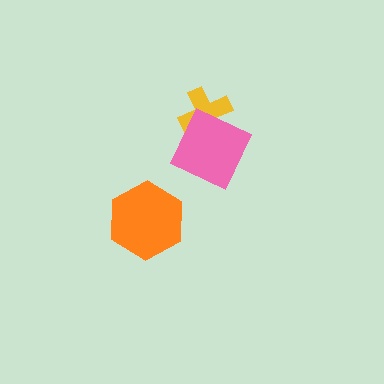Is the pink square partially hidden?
No, no other shape covers it.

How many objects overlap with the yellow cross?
1 object overlaps with the yellow cross.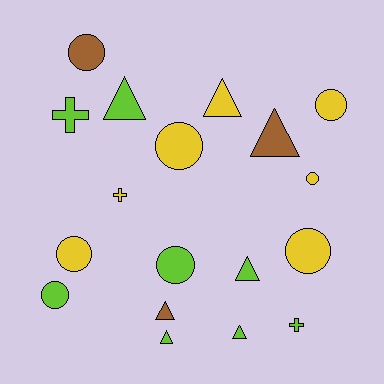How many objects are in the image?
There are 18 objects.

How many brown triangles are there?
There are 2 brown triangles.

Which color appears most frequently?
Lime, with 8 objects.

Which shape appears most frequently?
Circle, with 8 objects.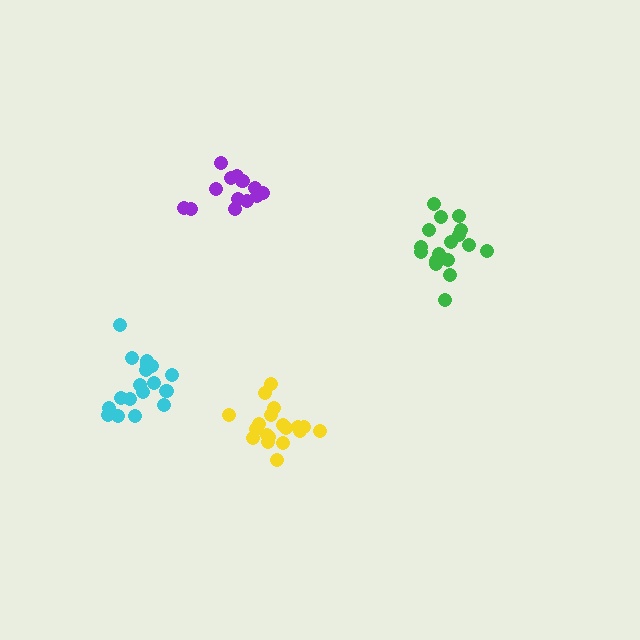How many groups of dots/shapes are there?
There are 4 groups.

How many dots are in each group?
Group 1: 13 dots, Group 2: 19 dots, Group 3: 17 dots, Group 4: 18 dots (67 total).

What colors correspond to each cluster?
The clusters are colored: purple, yellow, green, cyan.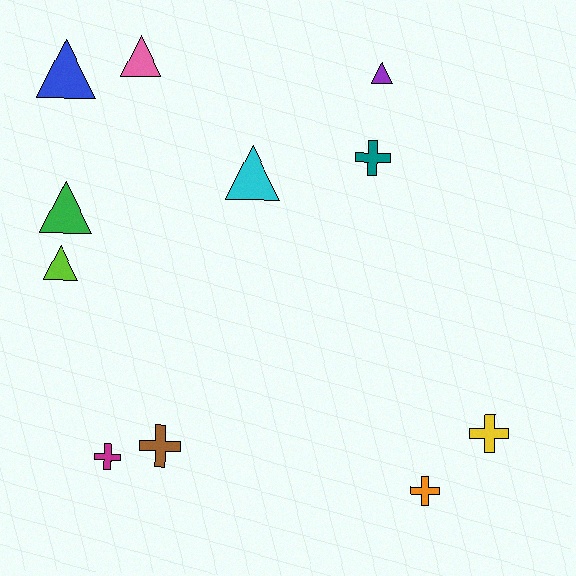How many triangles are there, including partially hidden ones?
There are 6 triangles.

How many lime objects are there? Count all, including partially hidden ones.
There is 1 lime object.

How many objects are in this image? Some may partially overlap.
There are 11 objects.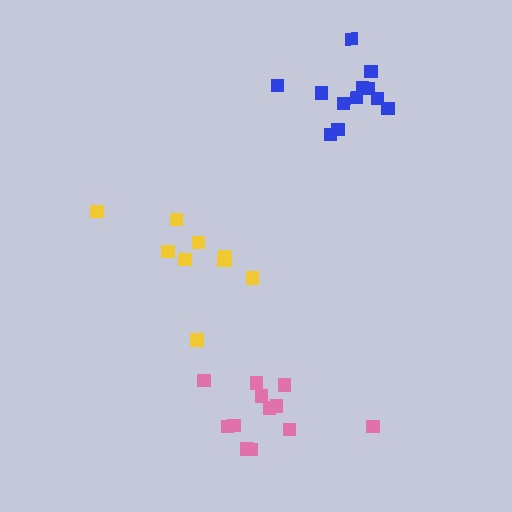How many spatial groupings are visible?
There are 3 spatial groupings.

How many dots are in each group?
Group 1: 10 dots, Group 2: 12 dots, Group 3: 12 dots (34 total).